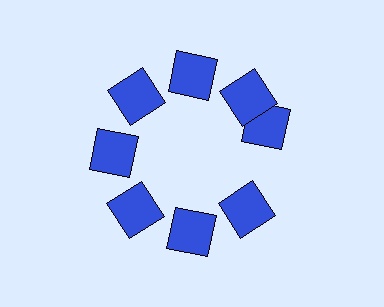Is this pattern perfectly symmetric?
No. The 8 blue squares are arranged in a ring, but one element near the 3 o'clock position is rotated out of alignment along the ring, breaking the 8-fold rotational symmetry.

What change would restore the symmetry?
The symmetry would be restored by rotating it back into even spacing with its neighbors so that all 8 squares sit at equal angles and equal distance from the center.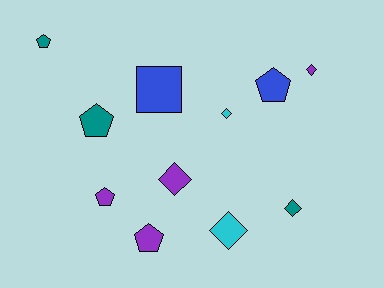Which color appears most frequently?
Purple, with 4 objects.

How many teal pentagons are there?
There are 2 teal pentagons.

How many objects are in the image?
There are 11 objects.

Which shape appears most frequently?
Diamond, with 5 objects.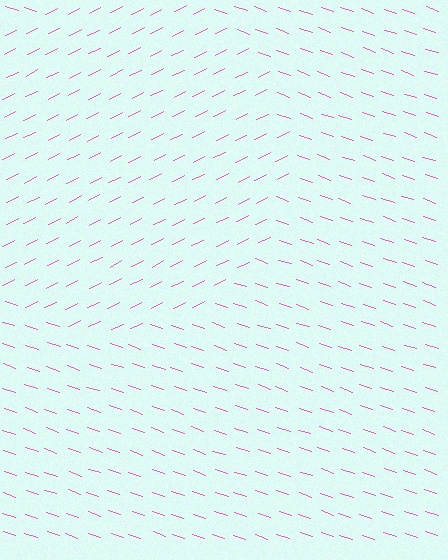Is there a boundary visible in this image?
Yes, there is a texture boundary formed by a change in line orientation.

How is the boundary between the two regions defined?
The boundary is defined purely by a change in line orientation (approximately 45 degrees difference). All lines are the same color and thickness.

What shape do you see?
I see a circle.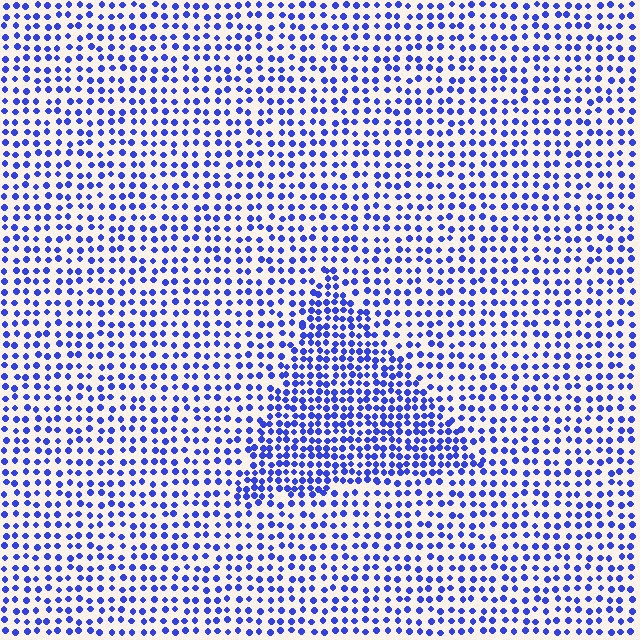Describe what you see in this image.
The image contains small blue elements arranged at two different densities. A triangle-shaped region is visible where the elements are more densely packed than the surrounding area.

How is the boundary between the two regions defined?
The boundary is defined by a change in element density (approximately 1.7x ratio). All elements are the same color, size, and shape.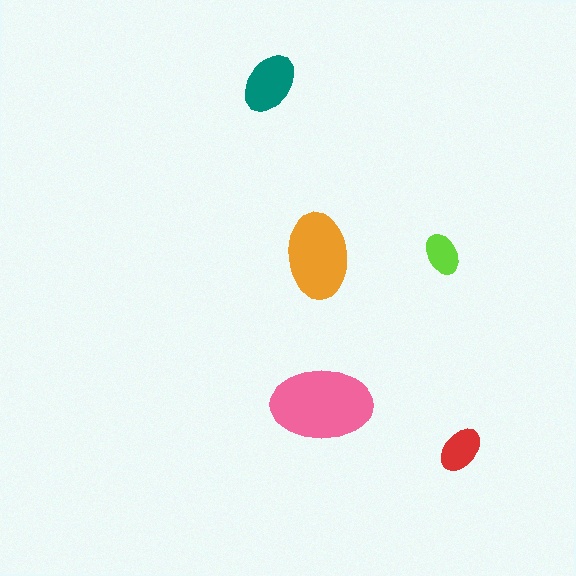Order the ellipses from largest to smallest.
the pink one, the orange one, the teal one, the red one, the lime one.